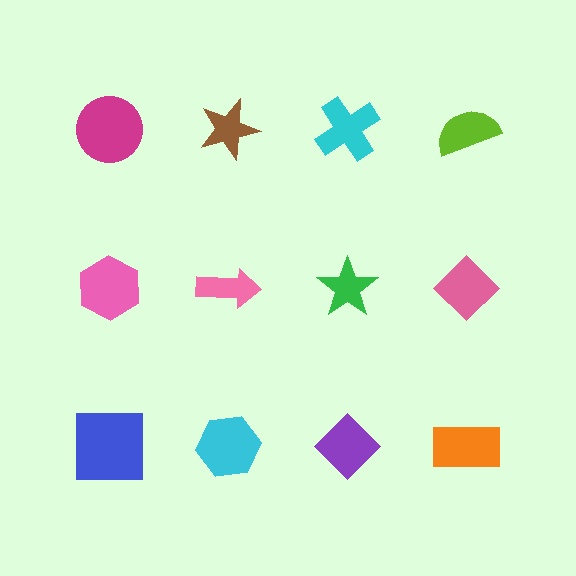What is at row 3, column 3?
A purple diamond.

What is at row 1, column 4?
A lime semicircle.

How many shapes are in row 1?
4 shapes.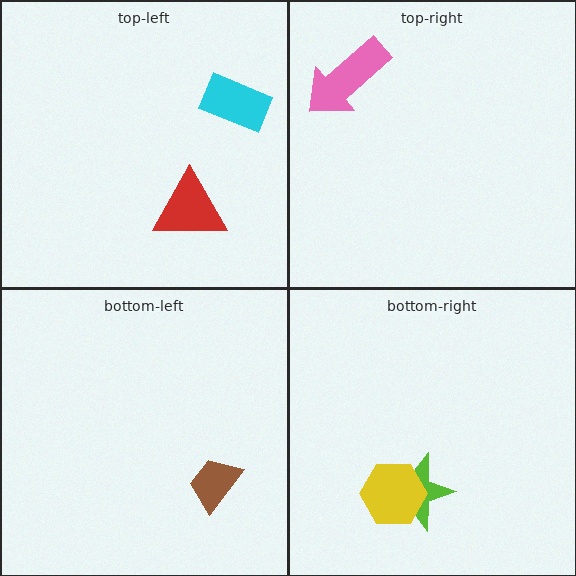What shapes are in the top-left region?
The cyan rectangle, the red triangle.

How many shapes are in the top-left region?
2.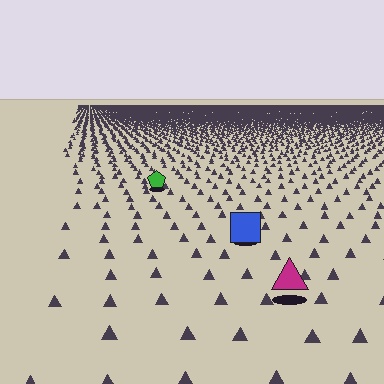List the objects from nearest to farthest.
From nearest to farthest: the magenta triangle, the blue square, the green pentagon.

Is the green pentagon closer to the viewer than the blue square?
No. The blue square is closer — you can tell from the texture gradient: the ground texture is coarser near it.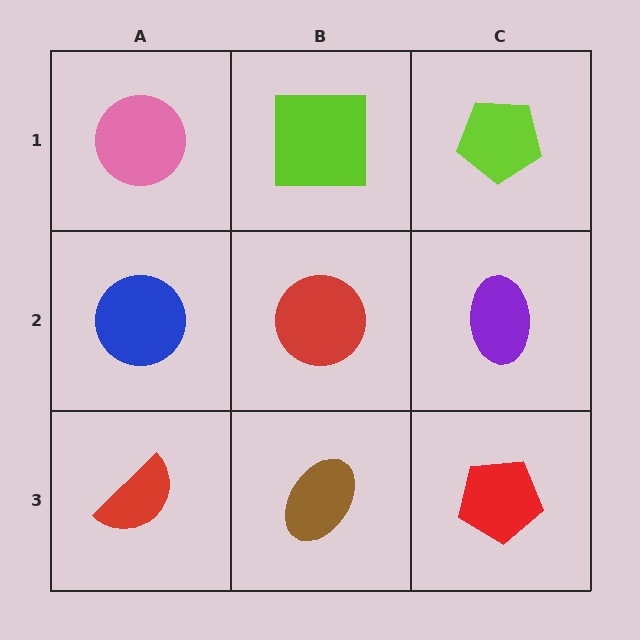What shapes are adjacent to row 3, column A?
A blue circle (row 2, column A), a brown ellipse (row 3, column B).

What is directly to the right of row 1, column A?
A lime square.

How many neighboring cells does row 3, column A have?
2.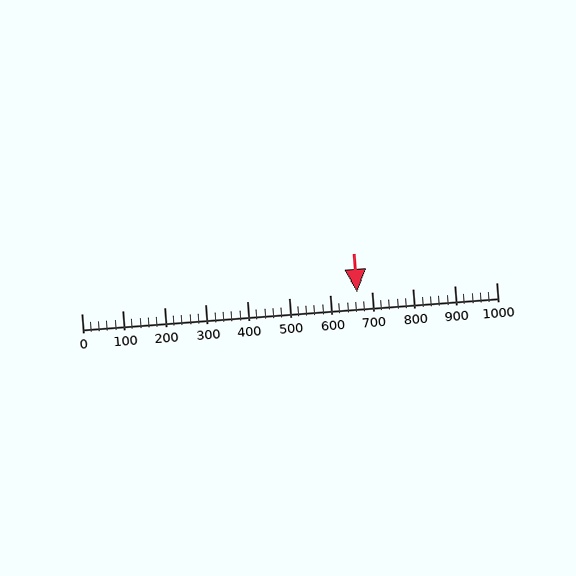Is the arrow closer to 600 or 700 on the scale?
The arrow is closer to 700.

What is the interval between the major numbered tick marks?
The major tick marks are spaced 100 units apart.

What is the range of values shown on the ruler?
The ruler shows values from 0 to 1000.